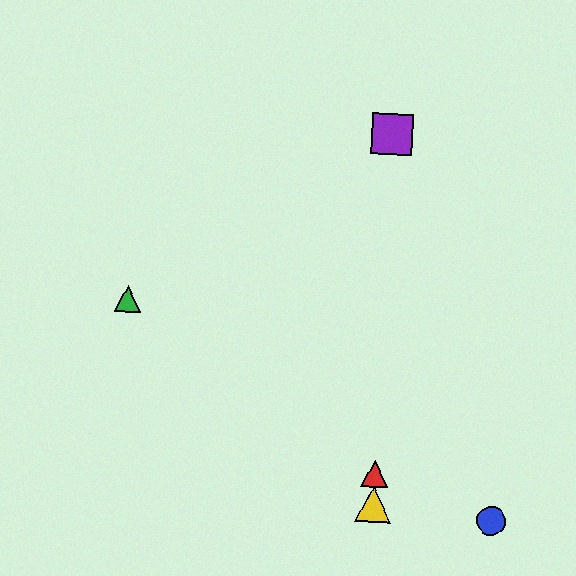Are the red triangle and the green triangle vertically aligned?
No, the red triangle is at x≈375 and the green triangle is at x≈128.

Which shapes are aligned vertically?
The red triangle, the yellow triangle, the purple square are aligned vertically.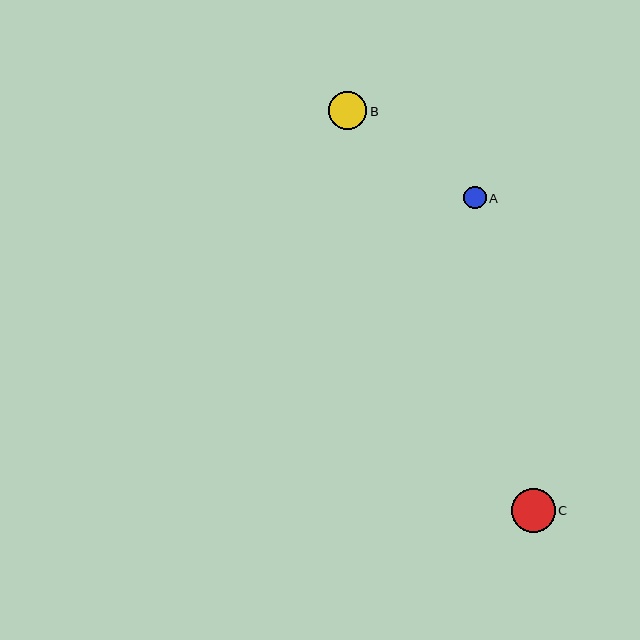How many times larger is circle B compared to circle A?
Circle B is approximately 1.7 times the size of circle A.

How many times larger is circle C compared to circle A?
Circle C is approximately 2.0 times the size of circle A.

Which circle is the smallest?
Circle A is the smallest with a size of approximately 22 pixels.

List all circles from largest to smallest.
From largest to smallest: C, B, A.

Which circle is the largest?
Circle C is the largest with a size of approximately 44 pixels.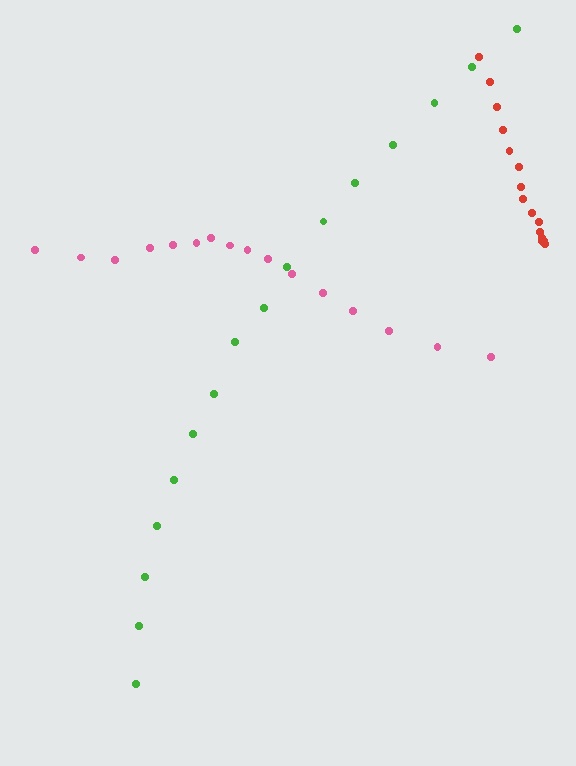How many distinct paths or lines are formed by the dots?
There are 3 distinct paths.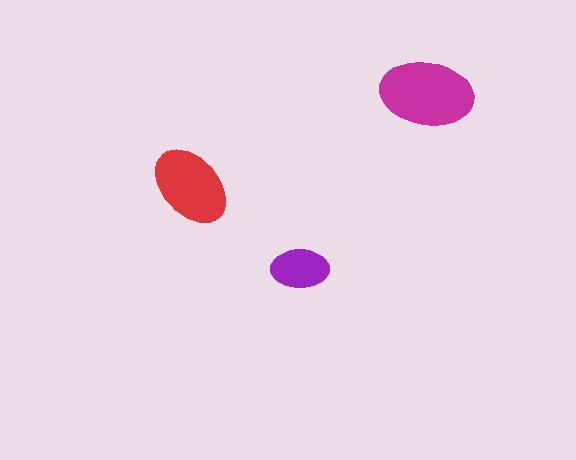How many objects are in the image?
There are 3 objects in the image.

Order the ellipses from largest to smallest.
the magenta one, the red one, the purple one.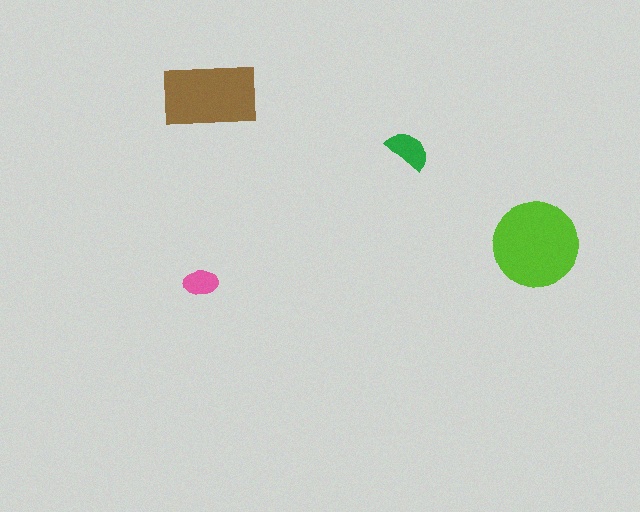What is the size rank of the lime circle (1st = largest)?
1st.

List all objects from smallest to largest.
The pink ellipse, the green semicircle, the brown rectangle, the lime circle.